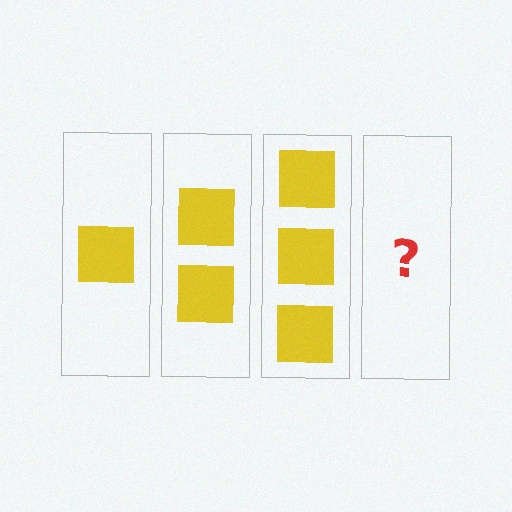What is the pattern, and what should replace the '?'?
The pattern is that each step adds one more square. The '?' should be 4 squares.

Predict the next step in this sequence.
The next step is 4 squares.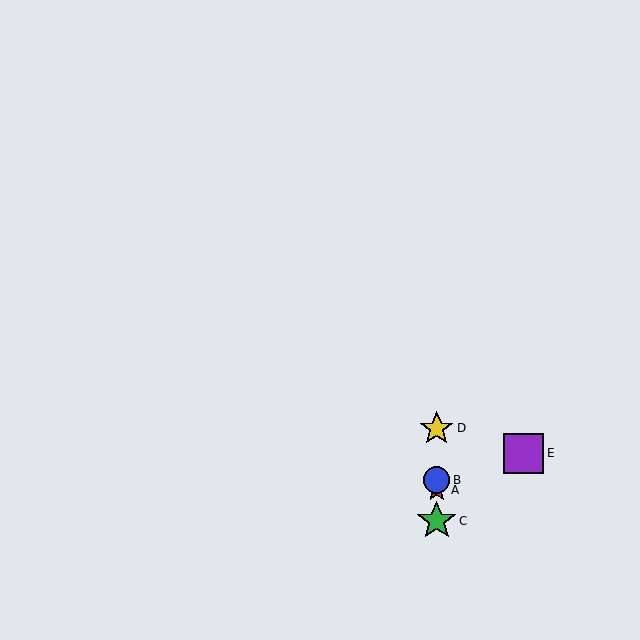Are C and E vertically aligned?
No, C is at x≈437 and E is at x≈524.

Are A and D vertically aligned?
Yes, both are at x≈437.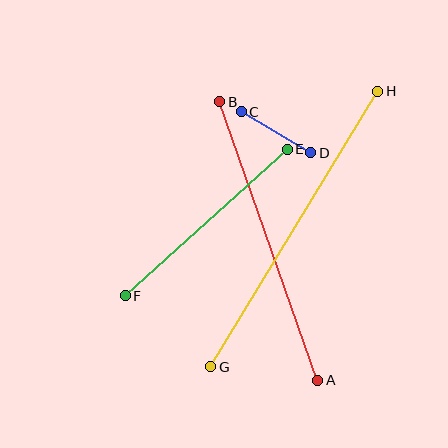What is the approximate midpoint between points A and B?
The midpoint is at approximately (269, 241) pixels.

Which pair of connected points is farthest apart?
Points G and H are farthest apart.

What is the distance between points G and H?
The distance is approximately 322 pixels.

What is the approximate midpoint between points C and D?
The midpoint is at approximately (276, 132) pixels.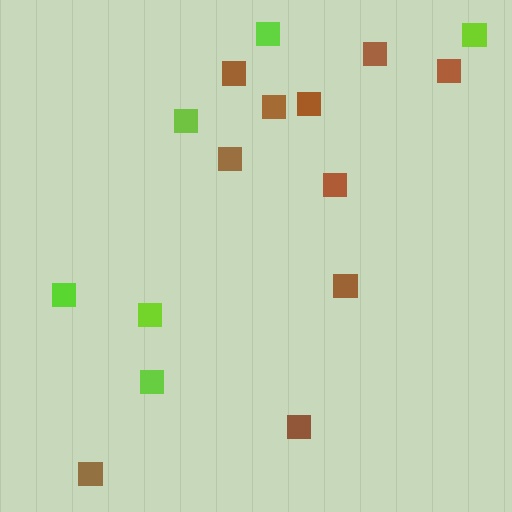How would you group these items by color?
There are 2 groups: one group of brown squares (10) and one group of lime squares (6).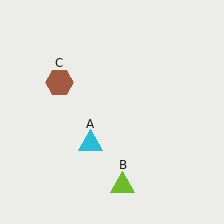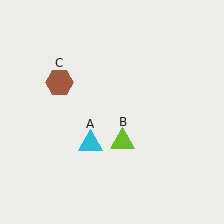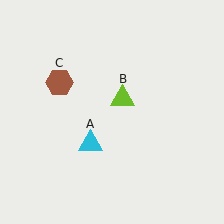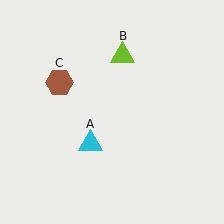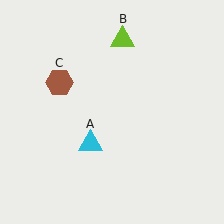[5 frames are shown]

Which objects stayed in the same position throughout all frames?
Cyan triangle (object A) and brown hexagon (object C) remained stationary.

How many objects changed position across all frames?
1 object changed position: lime triangle (object B).